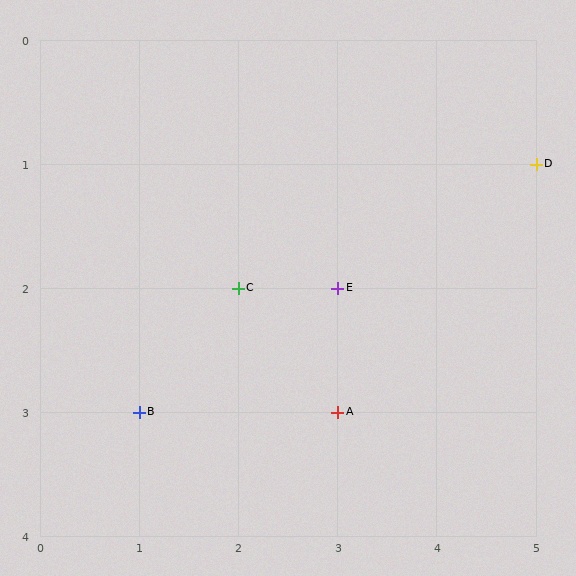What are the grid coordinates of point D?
Point D is at grid coordinates (5, 1).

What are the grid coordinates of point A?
Point A is at grid coordinates (3, 3).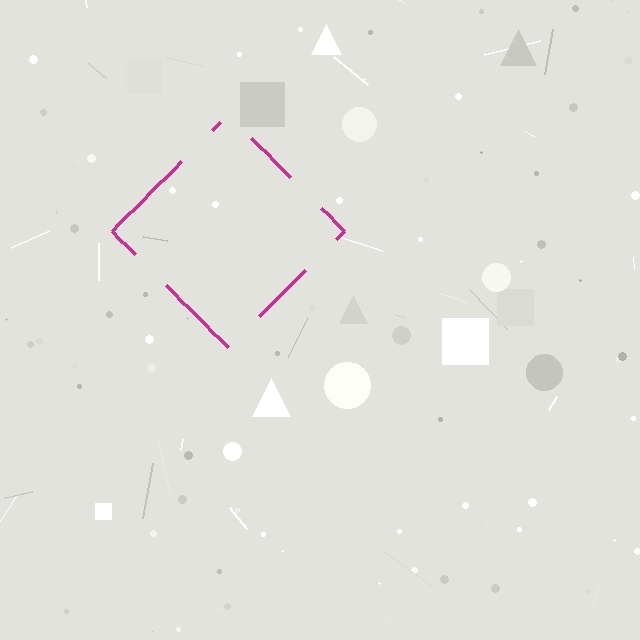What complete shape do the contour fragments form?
The contour fragments form a diamond.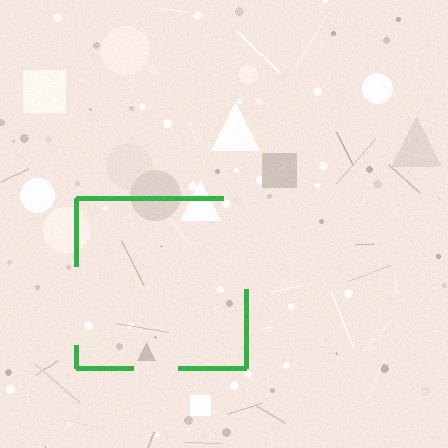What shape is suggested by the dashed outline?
The dashed outline suggests a square.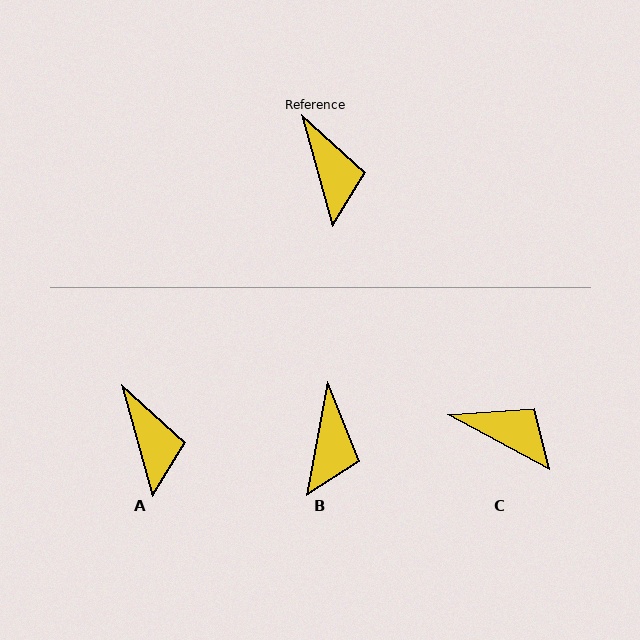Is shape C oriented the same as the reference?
No, it is off by about 46 degrees.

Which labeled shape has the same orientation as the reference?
A.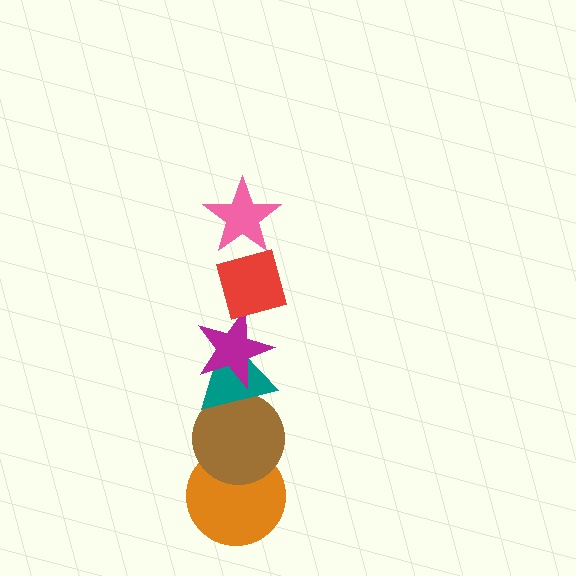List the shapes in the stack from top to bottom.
From top to bottom: the pink star, the red diamond, the magenta star, the teal triangle, the brown circle, the orange circle.